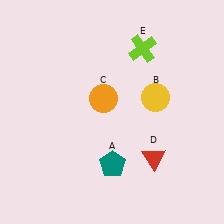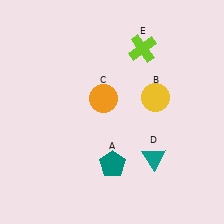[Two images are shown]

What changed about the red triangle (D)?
In Image 1, D is red. In Image 2, it changed to teal.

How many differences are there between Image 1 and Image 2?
There is 1 difference between the two images.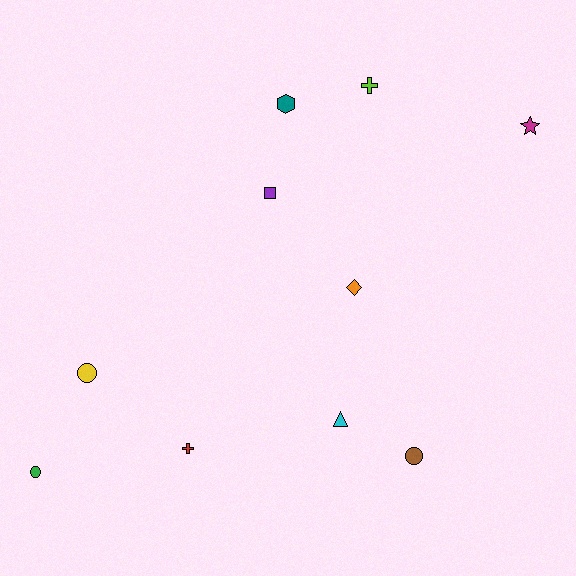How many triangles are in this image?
There is 1 triangle.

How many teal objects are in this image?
There is 1 teal object.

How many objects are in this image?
There are 10 objects.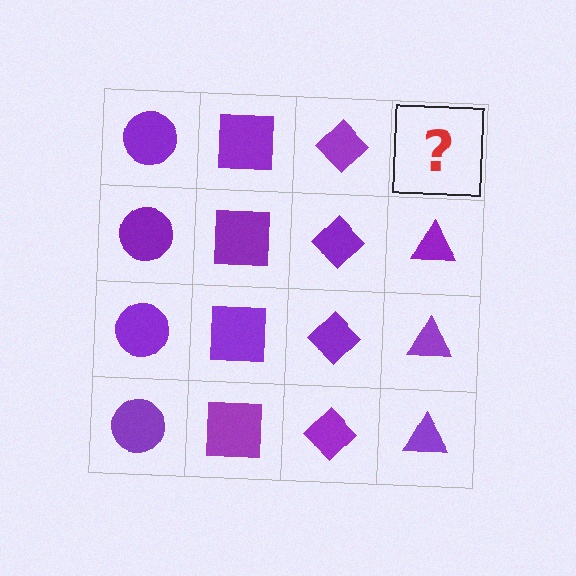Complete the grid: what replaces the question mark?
The question mark should be replaced with a purple triangle.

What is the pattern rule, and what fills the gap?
The rule is that each column has a consistent shape. The gap should be filled with a purple triangle.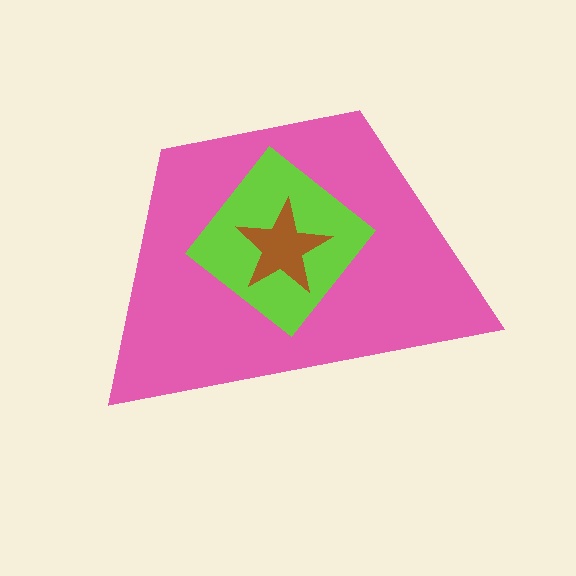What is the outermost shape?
The pink trapezoid.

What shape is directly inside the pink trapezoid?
The lime diamond.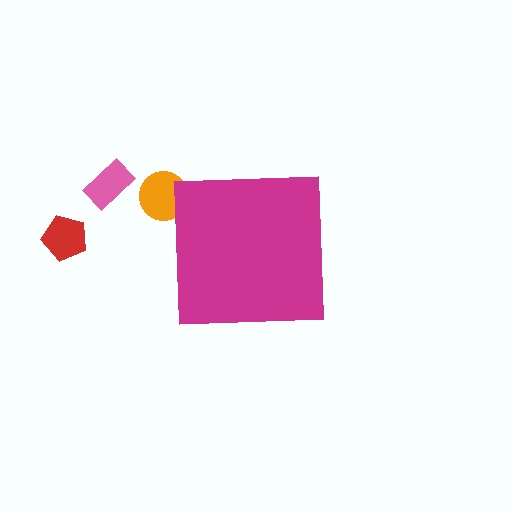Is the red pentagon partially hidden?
No, the red pentagon is fully visible.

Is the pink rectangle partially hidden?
No, the pink rectangle is fully visible.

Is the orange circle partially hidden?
Yes, the orange circle is partially hidden behind the magenta square.